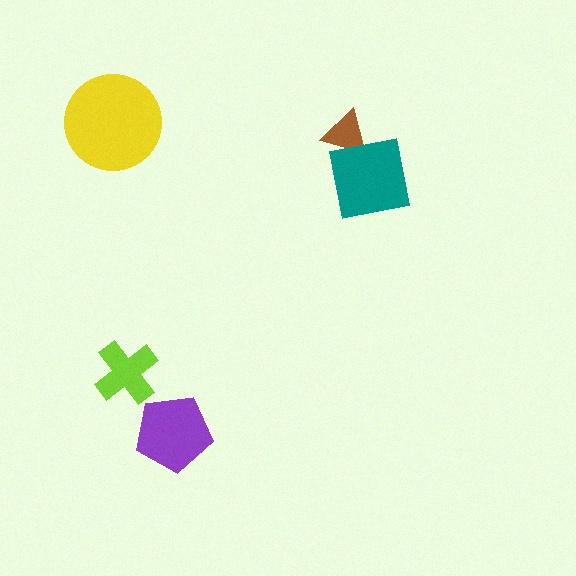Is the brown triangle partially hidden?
Yes, it is partially covered by another shape.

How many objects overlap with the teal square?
1 object overlaps with the teal square.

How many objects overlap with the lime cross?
0 objects overlap with the lime cross.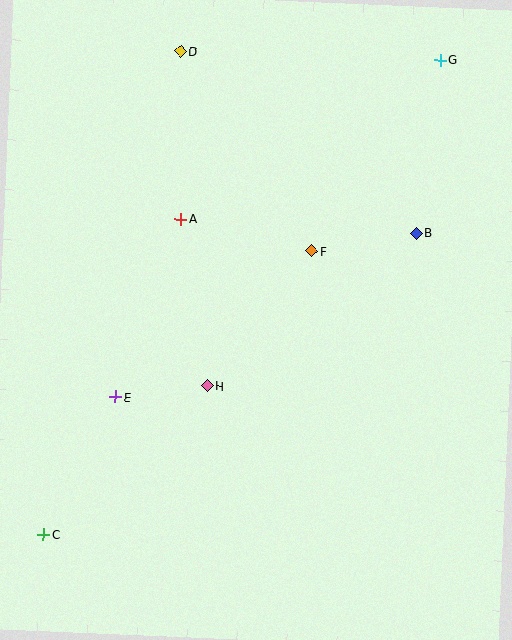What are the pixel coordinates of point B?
Point B is at (416, 233).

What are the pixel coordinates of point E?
Point E is at (116, 397).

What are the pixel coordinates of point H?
Point H is at (207, 386).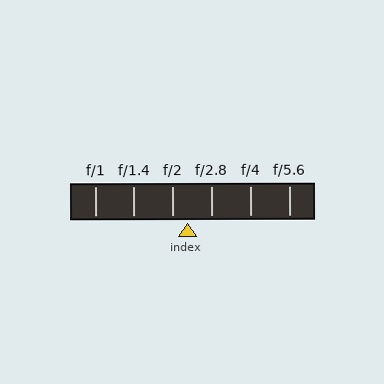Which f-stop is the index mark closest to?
The index mark is closest to f/2.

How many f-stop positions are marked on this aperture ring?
There are 6 f-stop positions marked.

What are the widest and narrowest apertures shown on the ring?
The widest aperture shown is f/1 and the narrowest is f/5.6.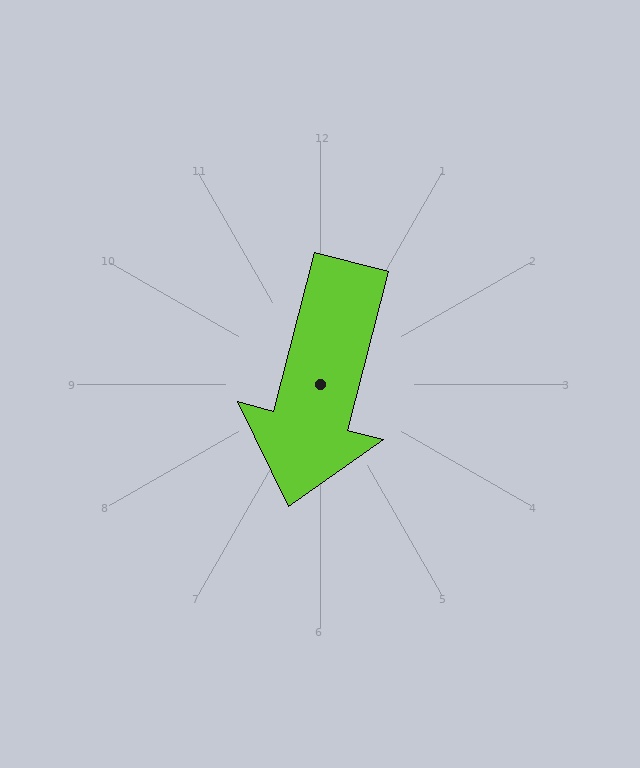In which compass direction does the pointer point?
South.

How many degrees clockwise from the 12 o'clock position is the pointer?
Approximately 194 degrees.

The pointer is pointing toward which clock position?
Roughly 6 o'clock.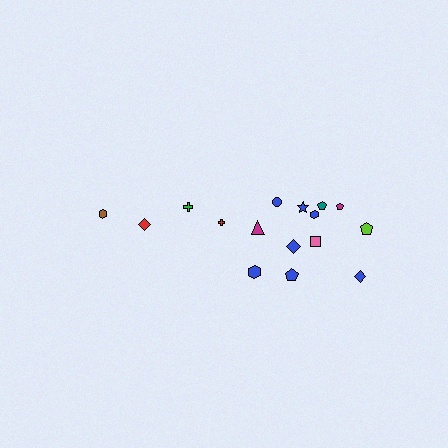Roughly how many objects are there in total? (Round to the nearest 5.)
Roughly 15 objects in total.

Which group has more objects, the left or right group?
The right group.